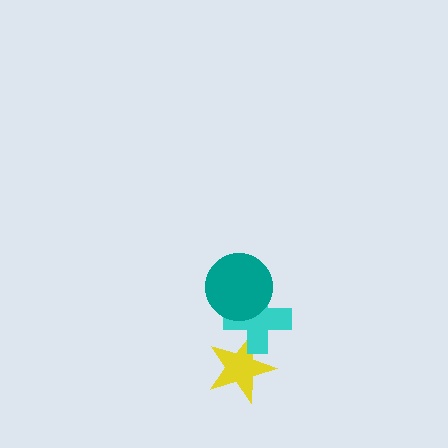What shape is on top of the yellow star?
The cyan cross is on top of the yellow star.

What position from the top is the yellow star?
The yellow star is 3rd from the top.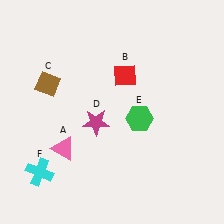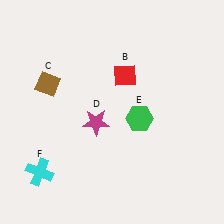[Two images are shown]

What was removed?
The pink triangle (A) was removed in Image 2.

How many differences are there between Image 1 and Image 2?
There is 1 difference between the two images.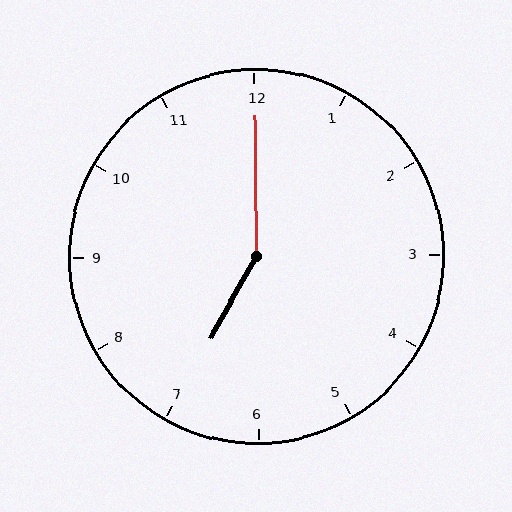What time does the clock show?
7:00.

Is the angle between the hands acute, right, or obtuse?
It is obtuse.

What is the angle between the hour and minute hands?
Approximately 150 degrees.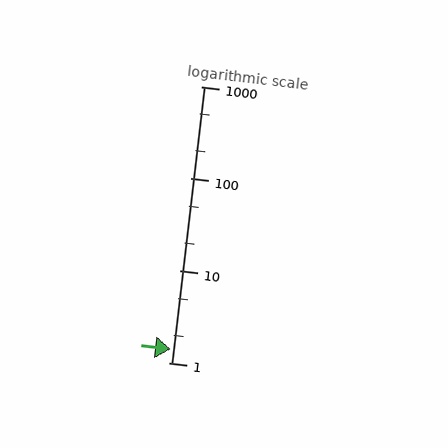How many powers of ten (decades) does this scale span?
The scale spans 3 decades, from 1 to 1000.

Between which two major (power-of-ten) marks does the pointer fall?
The pointer is between 1 and 10.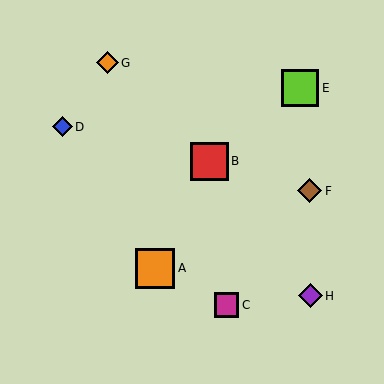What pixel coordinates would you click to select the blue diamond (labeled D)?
Click at (62, 127) to select the blue diamond D.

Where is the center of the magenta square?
The center of the magenta square is at (226, 305).